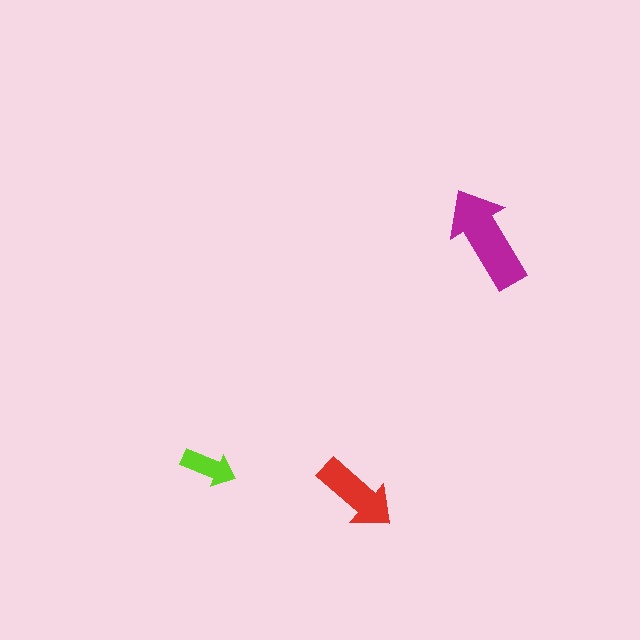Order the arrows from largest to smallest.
the magenta one, the red one, the lime one.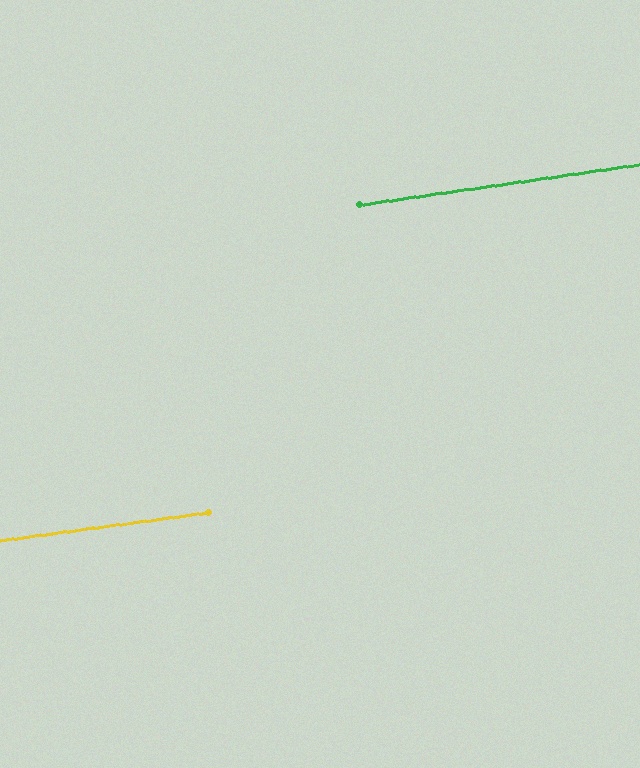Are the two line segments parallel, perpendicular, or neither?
Parallel — their directions differ by only 0.6°.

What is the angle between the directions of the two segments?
Approximately 1 degree.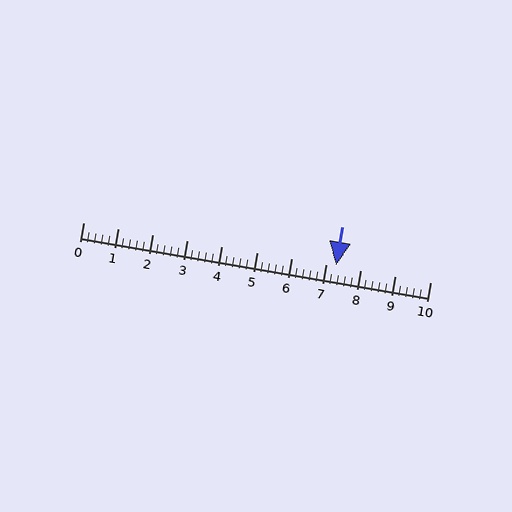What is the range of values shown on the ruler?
The ruler shows values from 0 to 10.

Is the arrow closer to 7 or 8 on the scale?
The arrow is closer to 7.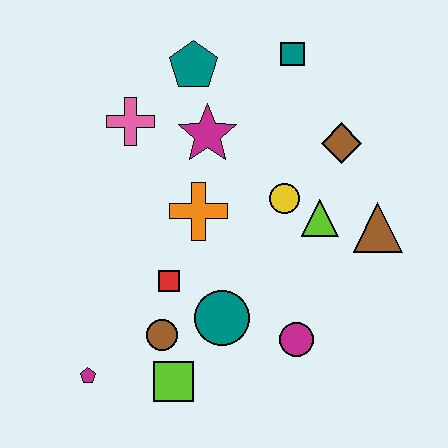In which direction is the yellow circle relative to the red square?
The yellow circle is to the right of the red square.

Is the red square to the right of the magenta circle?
No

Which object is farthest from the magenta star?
The magenta pentagon is farthest from the magenta star.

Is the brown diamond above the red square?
Yes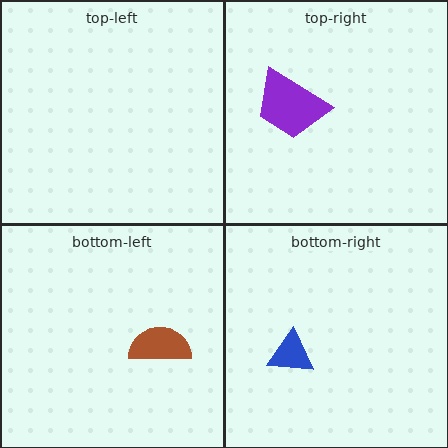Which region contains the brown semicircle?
The bottom-left region.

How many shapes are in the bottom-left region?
1.